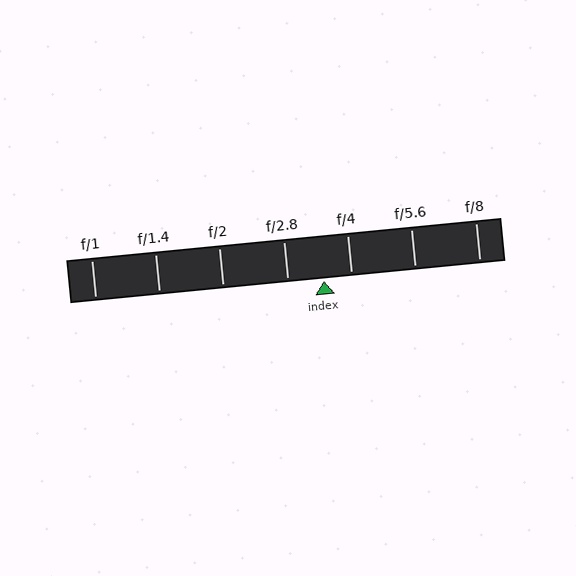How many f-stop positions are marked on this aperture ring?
There are 7 f-stop positions marked.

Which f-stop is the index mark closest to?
The index mark is closest to f/4.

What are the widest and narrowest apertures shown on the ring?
The widest aperture shown is f/1 and the narrowest is f/8.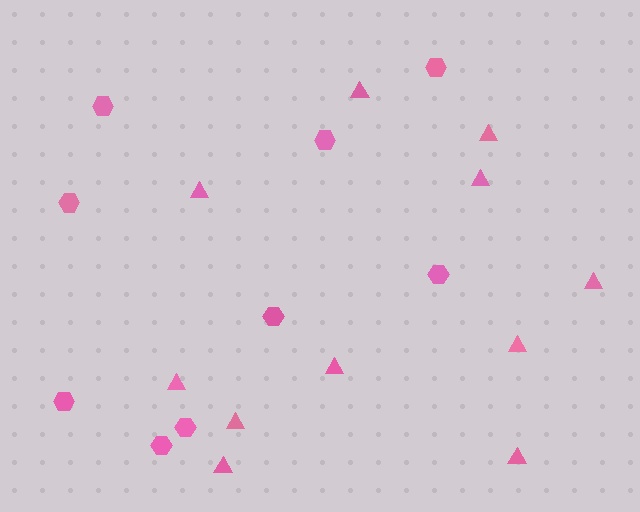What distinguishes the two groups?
There are 2 groups: one group of hexagons (9) and one group of triangles (11).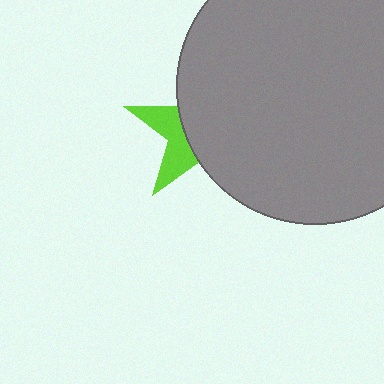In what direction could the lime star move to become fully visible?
The lime star could move left. That would shift it out from behind the gray circle entirely.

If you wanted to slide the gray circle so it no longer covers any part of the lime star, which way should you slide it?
Slide it right — that is the most direct way to separate the two shapes.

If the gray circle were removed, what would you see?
You would see the complete lime star.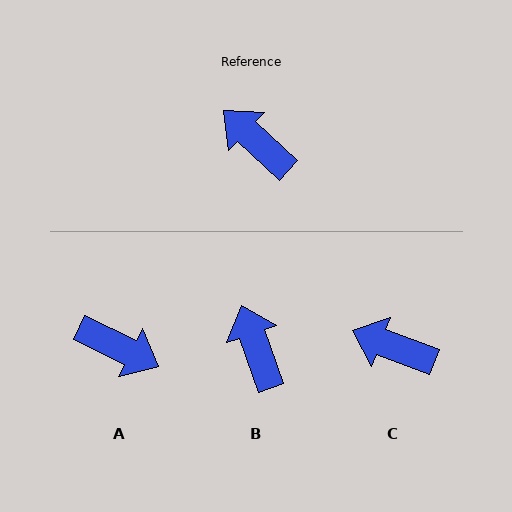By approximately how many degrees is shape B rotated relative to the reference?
Approximately 28 degrees clockwise.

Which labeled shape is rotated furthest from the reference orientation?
A, about 163 degrees away.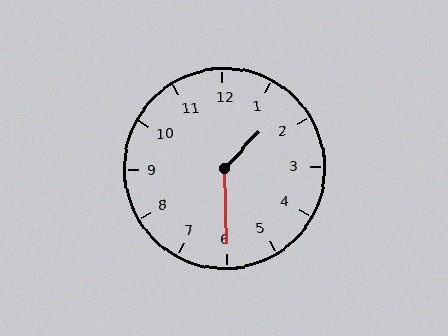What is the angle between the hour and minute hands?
Approximately 135 degrees.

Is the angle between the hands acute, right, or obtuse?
It is obtuse.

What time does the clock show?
1:30.